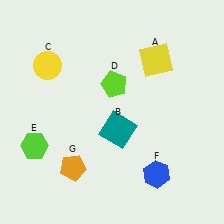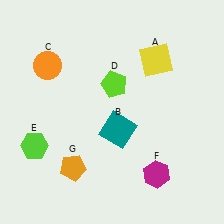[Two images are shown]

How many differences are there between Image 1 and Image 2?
There are 2 differences between the two images.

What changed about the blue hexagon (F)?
In Image 1, F is blue. In Image 2, it changed to magenta.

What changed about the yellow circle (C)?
In Image 1, C is yellow. In Image 2, it changed to orange.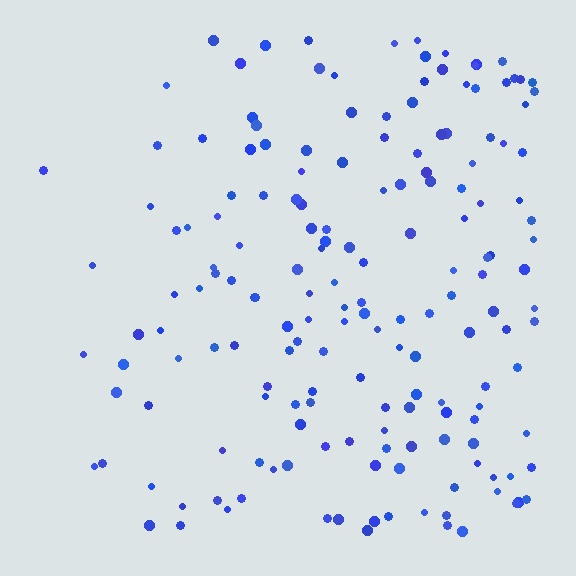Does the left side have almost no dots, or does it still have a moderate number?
Still a moderate number, just noticeably fewer than the right.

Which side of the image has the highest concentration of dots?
The right.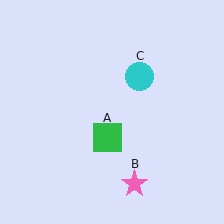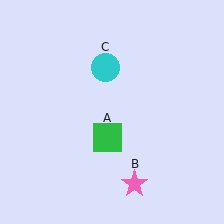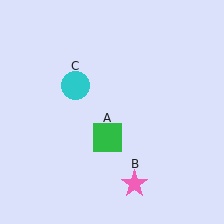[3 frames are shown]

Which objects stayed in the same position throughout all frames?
Green square (object A) and pink star (object B) remained stationary.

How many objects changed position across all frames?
1 object changed position: cyan circle (object C).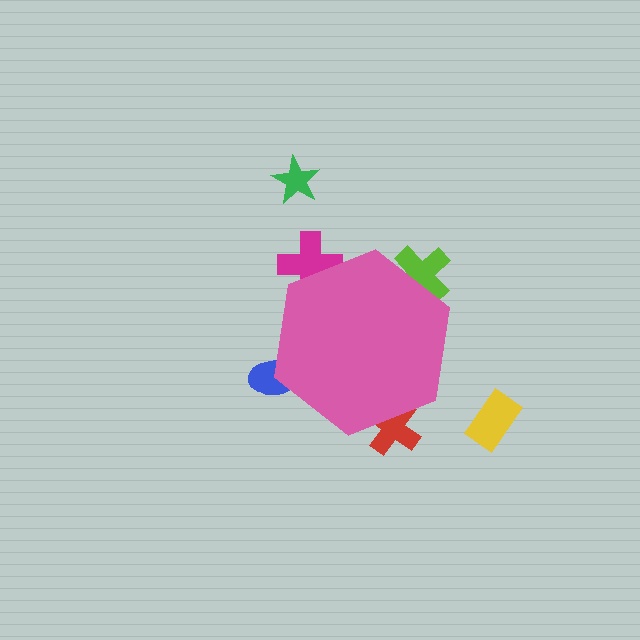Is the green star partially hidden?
No, the green star is fully visible.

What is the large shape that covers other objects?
A pink hexagon.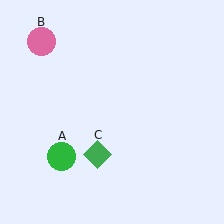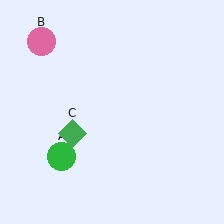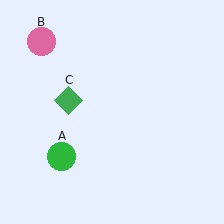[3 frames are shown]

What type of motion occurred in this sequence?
The green diamond (object C) rotated clockwise around the center of the scene.